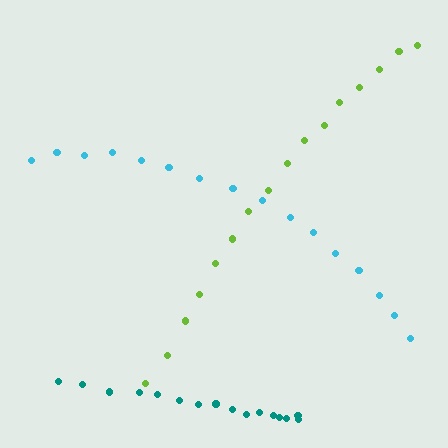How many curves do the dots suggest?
There are 3 distinct paths.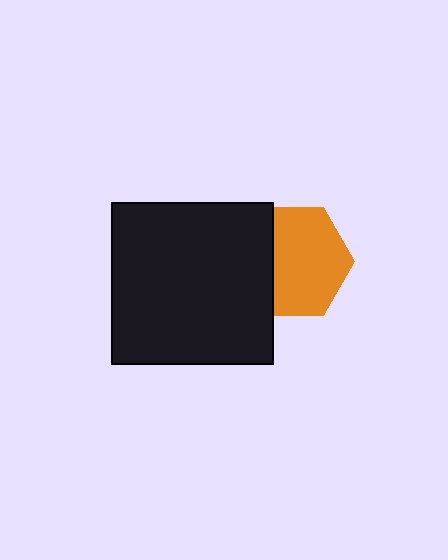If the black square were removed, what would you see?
You would see the complete orange hexagon.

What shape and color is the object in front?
The object in front is a black square.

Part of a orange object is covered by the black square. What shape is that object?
It is a hexagon.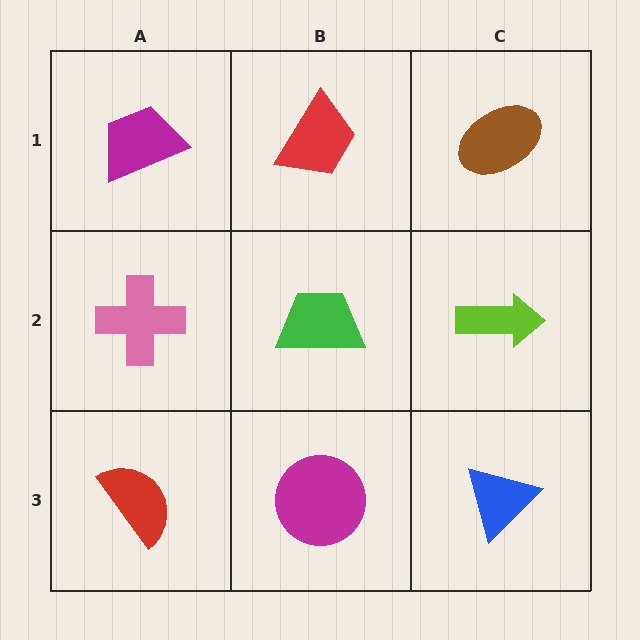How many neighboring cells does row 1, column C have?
2.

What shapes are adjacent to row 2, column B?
A red trapezoid (row 1, column B), a magenta circle (row 3, column B), a pink cross (row 2, column A), a lime arrow (row 2, column C).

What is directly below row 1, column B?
A green trapezoid.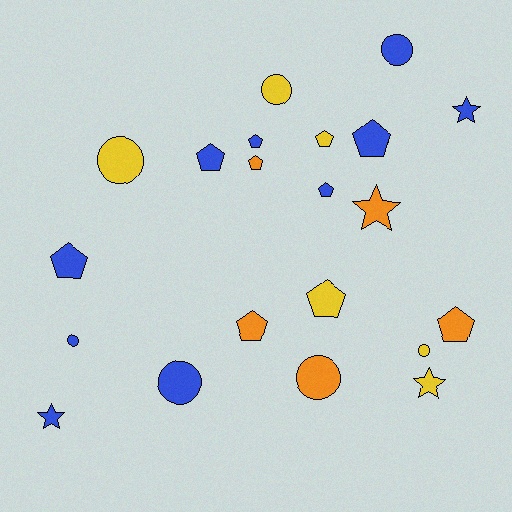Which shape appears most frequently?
Pentagon, with 10 objects.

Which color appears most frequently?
Blue, with 10 objects.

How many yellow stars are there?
There is 1 yellow star.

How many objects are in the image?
There are 21 objects.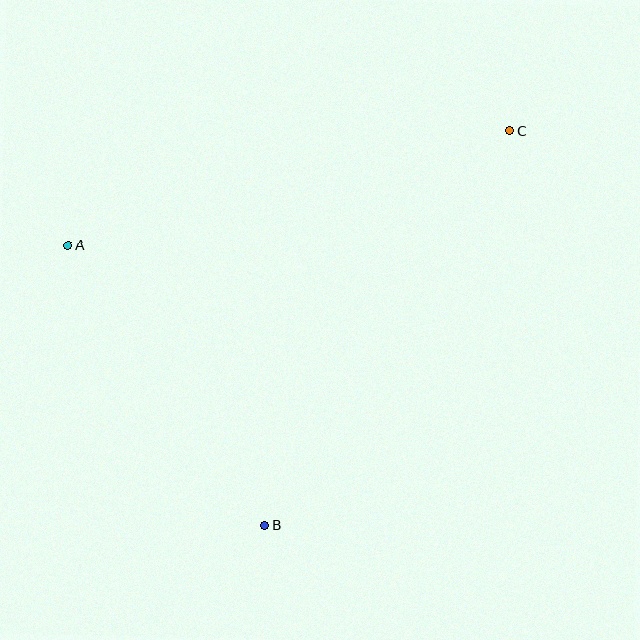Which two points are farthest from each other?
Points B and C are farthest from each other.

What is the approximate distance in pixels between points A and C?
The distance between A and C is approximately 456 pixels.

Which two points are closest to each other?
Points A and B are closest to each other.